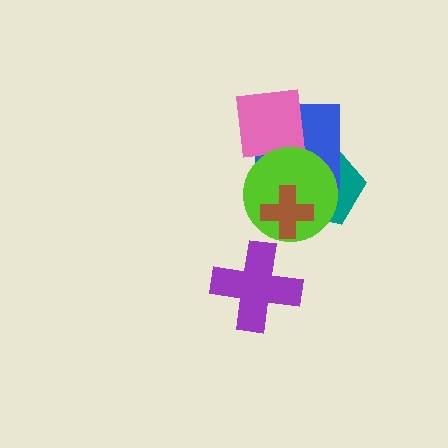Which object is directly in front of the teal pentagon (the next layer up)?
The blue square is directly in front of the teal pentagon.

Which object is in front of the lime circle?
The brown cross is in front of the lime circle.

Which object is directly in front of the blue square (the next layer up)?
The pink square is directly in front of the blue square.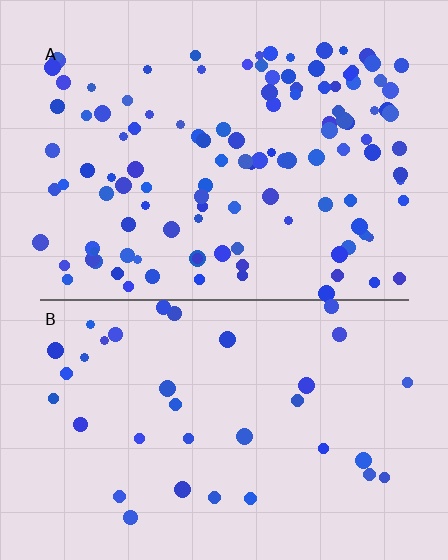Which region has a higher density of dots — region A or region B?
A (the top).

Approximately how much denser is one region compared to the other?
Approximately 3.3× — region A over region B.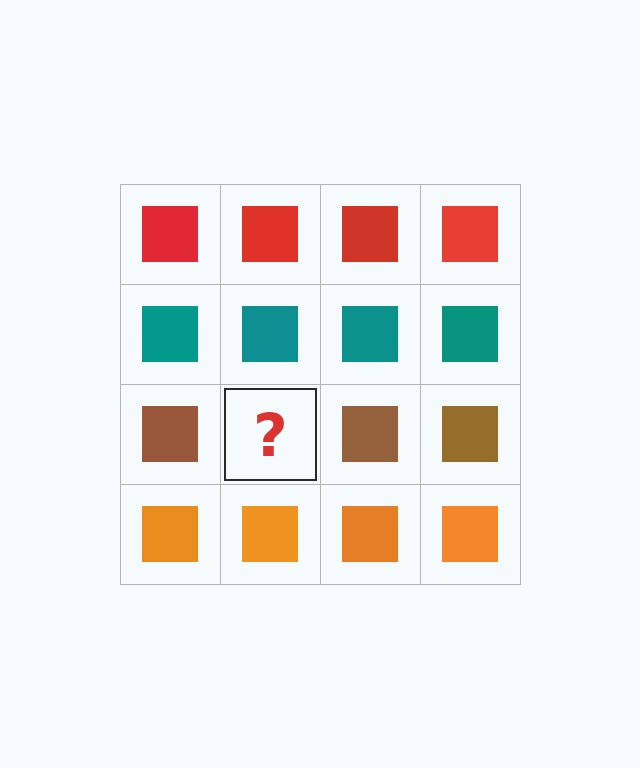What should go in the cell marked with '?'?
The missing cell should contain a brown square.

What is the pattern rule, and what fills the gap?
The rule is that each row has a consistent color. The gap should be filled with a brown square.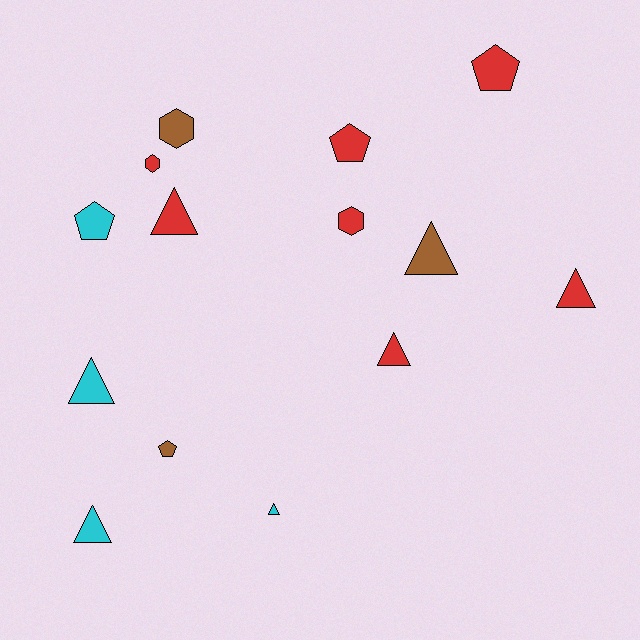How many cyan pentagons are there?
There is 1 cyan pentagon.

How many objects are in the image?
There are 14 objects.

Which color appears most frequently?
Red, with 7 objects.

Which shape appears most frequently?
Triangle, with 7 objects.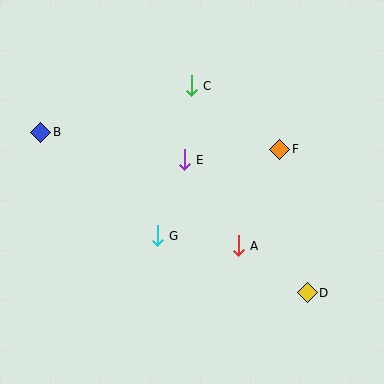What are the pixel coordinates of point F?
Point F is at (280, 149).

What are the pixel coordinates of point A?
Point A is at (238, 246).